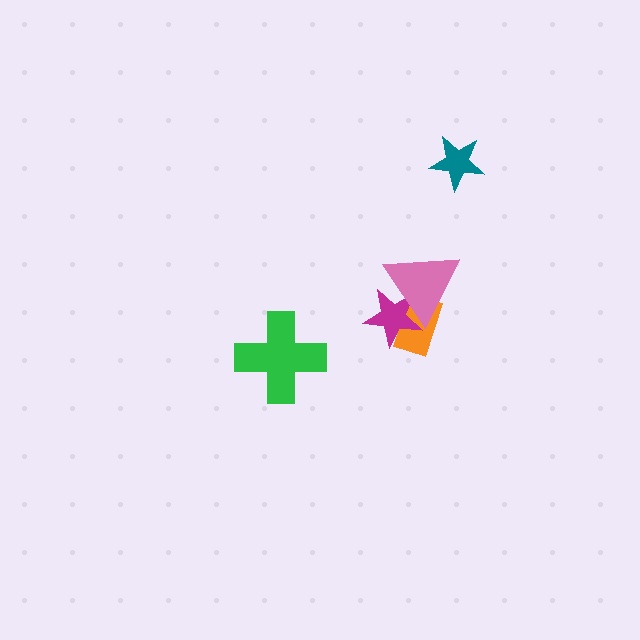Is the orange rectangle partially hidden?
Yes, it is partially covered by another shape.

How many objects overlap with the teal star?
0 objects overlap with the teal star.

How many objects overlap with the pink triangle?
2 objects overlap with the pink triangle.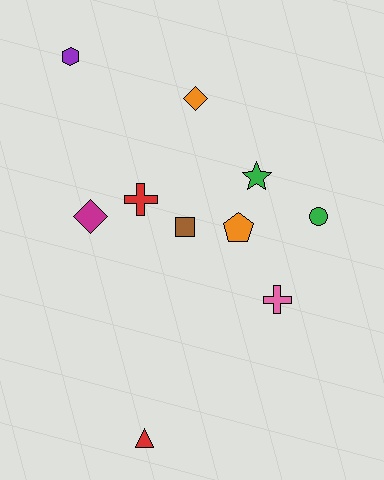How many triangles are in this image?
There is 1 triangle.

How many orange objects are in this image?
There are 2 orange objects.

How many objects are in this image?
There are 10 objects.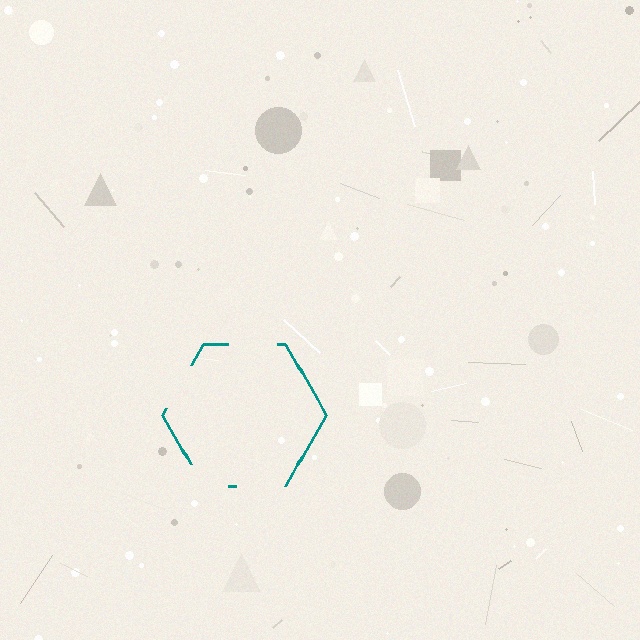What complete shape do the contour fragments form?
The contour fragments form a hexagon.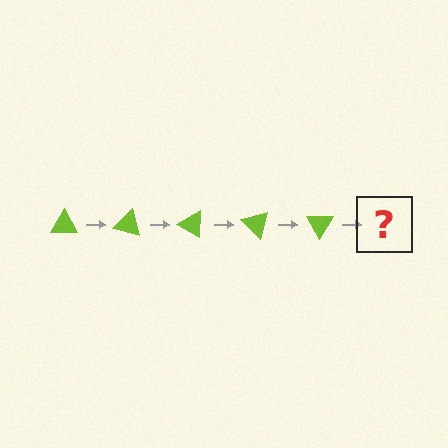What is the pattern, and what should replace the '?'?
The pattern is that the triangle rotates 15 degrees each step. The '?' should be a lime triangle rotated 75 degrees.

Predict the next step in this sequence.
The next step is a lime triangle rotated 75 degrees.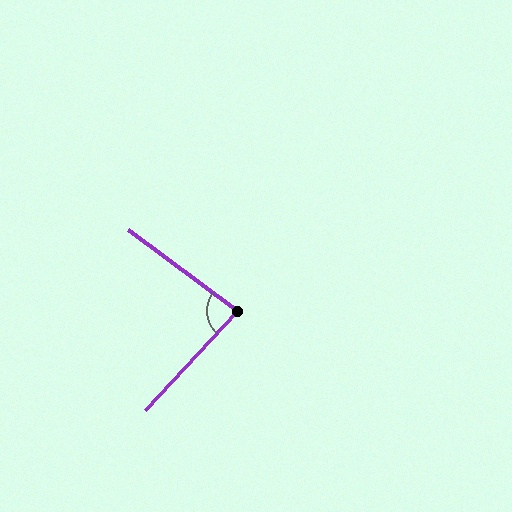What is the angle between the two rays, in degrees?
Approximately 84 degrees.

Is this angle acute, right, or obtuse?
It is acute.